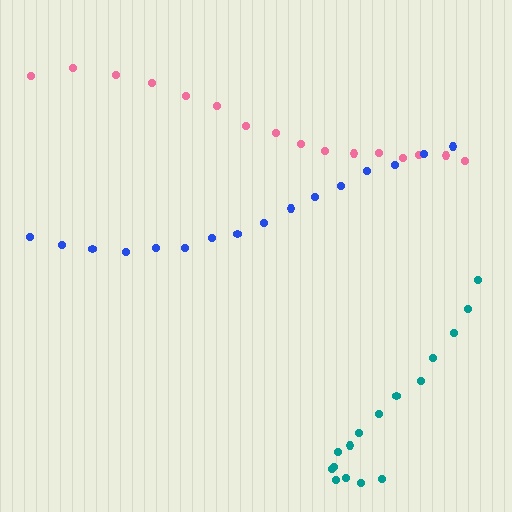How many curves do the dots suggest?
There are 3 distinct paths.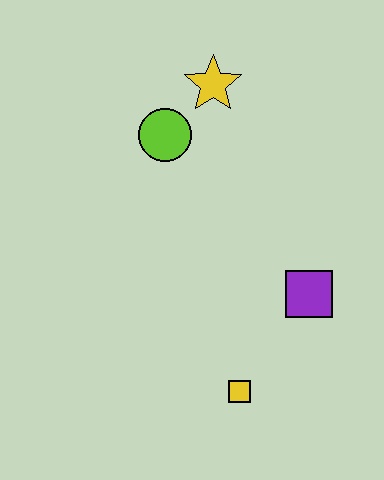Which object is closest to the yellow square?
The purple square is closest to the yellow square.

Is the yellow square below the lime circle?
Yes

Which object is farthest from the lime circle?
The yellow square is farthest from the lime circle.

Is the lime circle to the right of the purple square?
No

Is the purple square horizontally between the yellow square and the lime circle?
No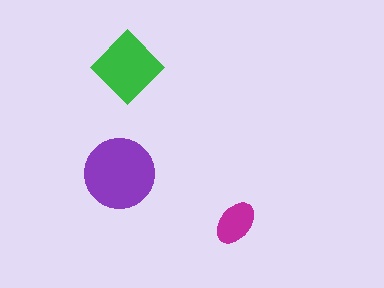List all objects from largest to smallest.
The purple circle, the green diamond, the magenta ellipse.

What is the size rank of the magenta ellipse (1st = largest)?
3rd.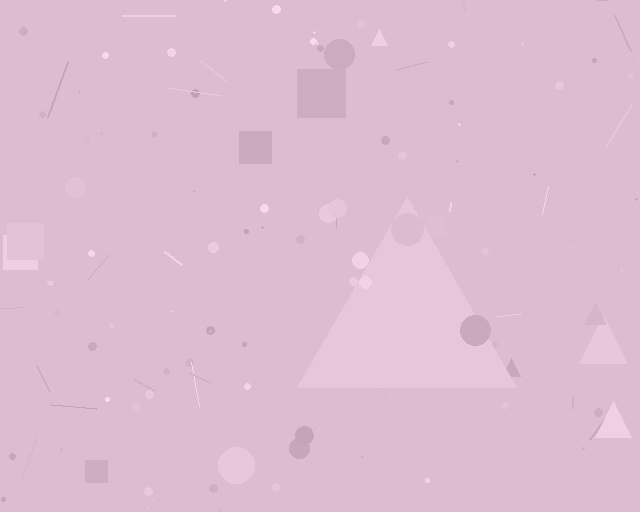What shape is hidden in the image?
A triangle is hidden in the image.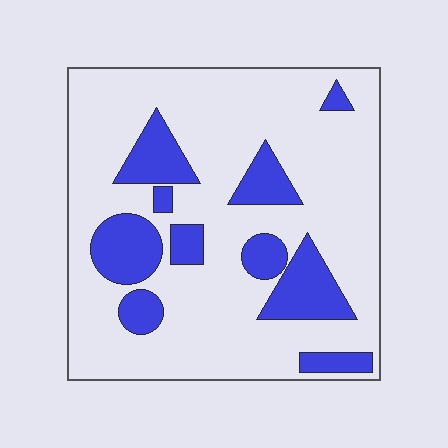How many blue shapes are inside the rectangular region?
10.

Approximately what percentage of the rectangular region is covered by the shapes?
Approximately 20%.